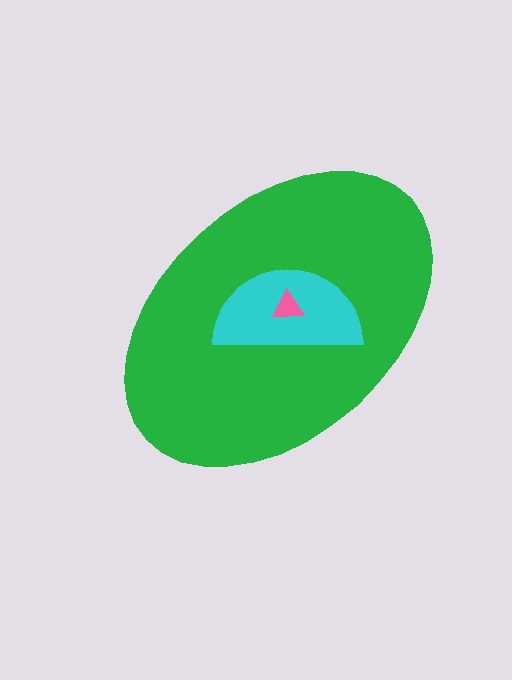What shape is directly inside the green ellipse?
The cyan semicircle.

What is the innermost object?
The pink triangle.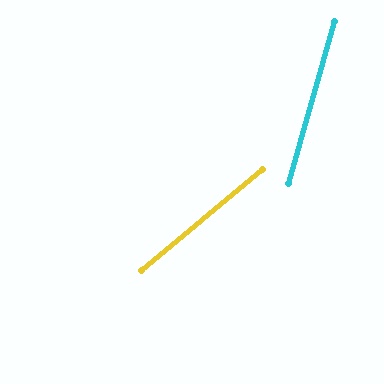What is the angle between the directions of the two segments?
Approximately 34 degrees.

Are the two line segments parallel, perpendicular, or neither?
Neither parallel nor perpendicular — they differ by about 34°.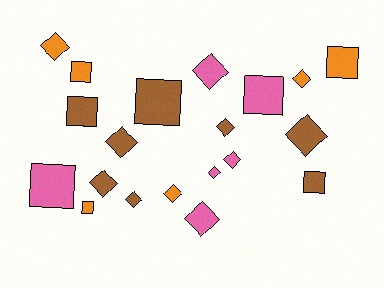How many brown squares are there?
There are 3 brown squares.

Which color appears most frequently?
Brown, with 8 objects.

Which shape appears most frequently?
Diamond, with 12 objects.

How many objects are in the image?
There are 20 objects.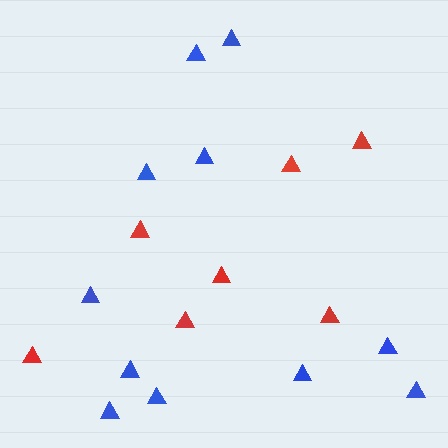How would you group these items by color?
There are 2 groups: one group of blue triangles (11) and one group of red triangles (7).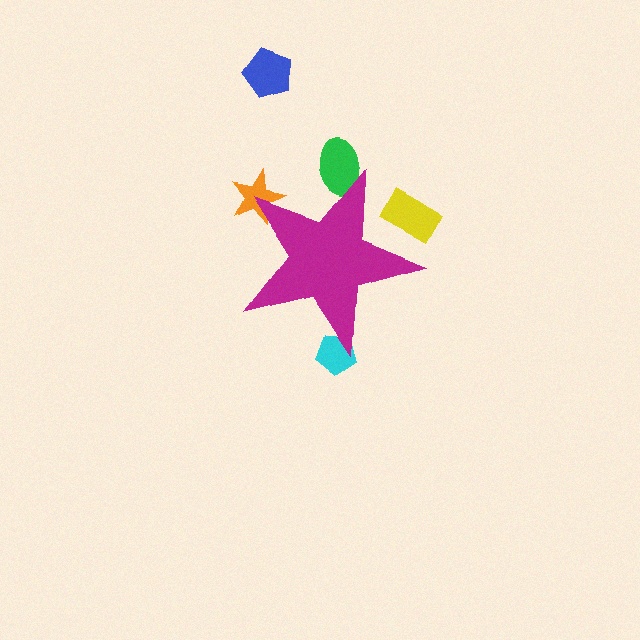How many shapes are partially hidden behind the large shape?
4 shapes are partially hidden.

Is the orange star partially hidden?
Yes, the orange star is partially hidden behind the magenta star.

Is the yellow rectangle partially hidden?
Yes, the yellow rectangle is partially hidden behind the magenta star.